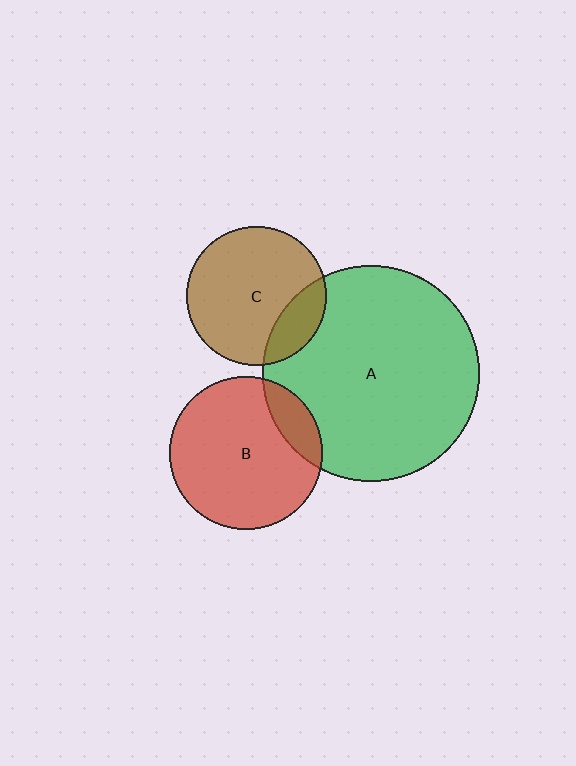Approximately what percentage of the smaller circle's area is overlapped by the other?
Approximately 20%.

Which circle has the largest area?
Circle A (green).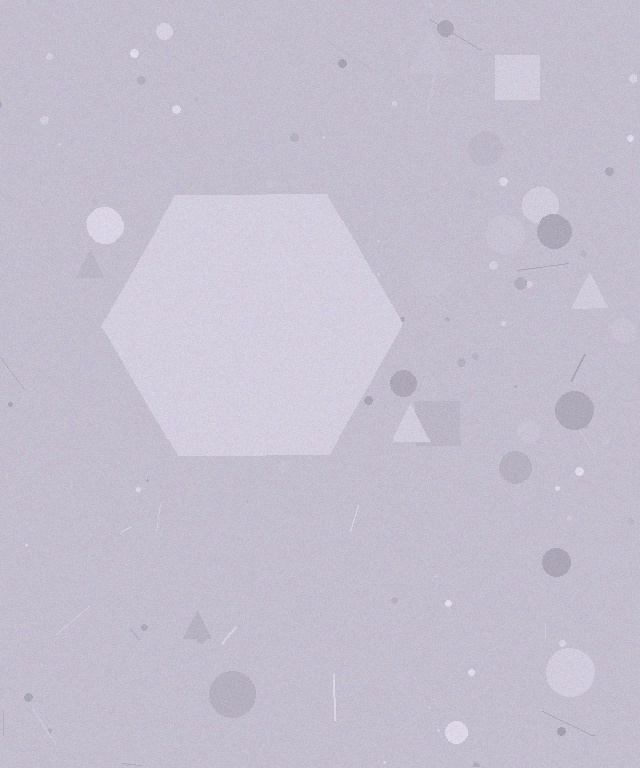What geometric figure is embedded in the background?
A hexagon is embedded in the background.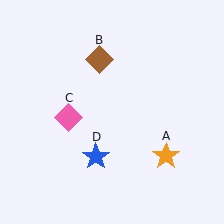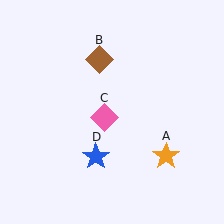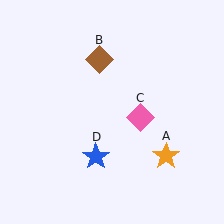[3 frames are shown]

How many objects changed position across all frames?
1 object changed position: pink diamond (object C).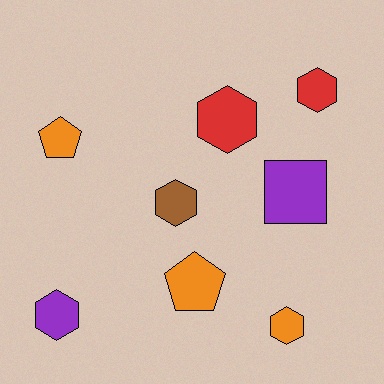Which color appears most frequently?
Orange, with 3 objects.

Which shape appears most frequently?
Hexagon, with 5 objects.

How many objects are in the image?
There are 8 objects.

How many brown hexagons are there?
There is 1 brown hexagon.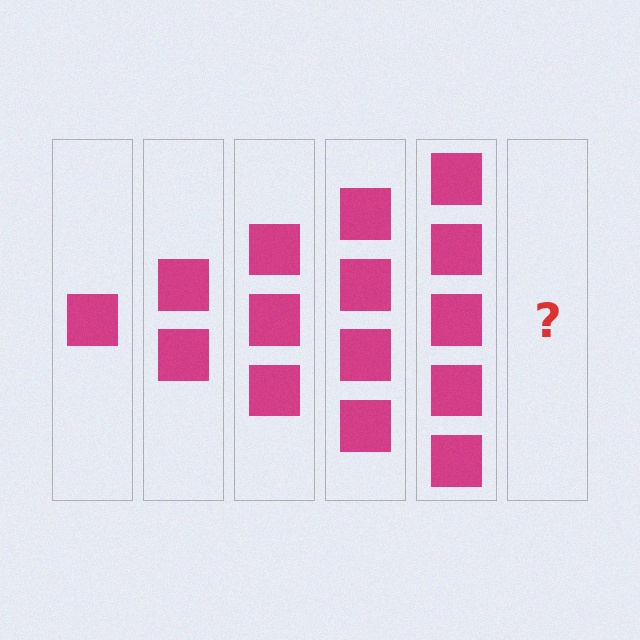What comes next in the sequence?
The next element should be 6 squares.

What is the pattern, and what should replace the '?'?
The pattern is that each step adds one more square. The '?' should be 6 squares.